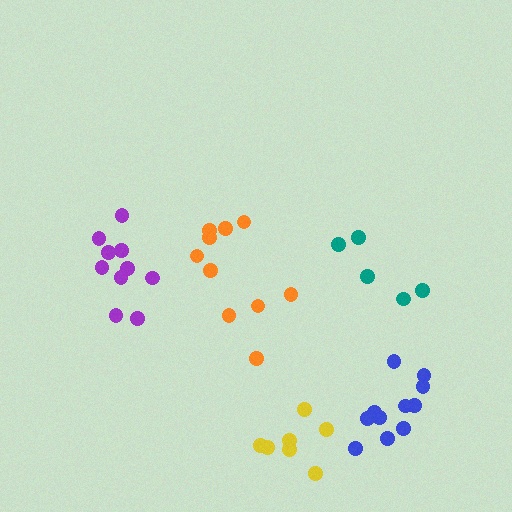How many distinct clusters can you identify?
There are 5 distinct clusters.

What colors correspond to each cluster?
The clusters are colored: purple, yellow, teal, blue, orange.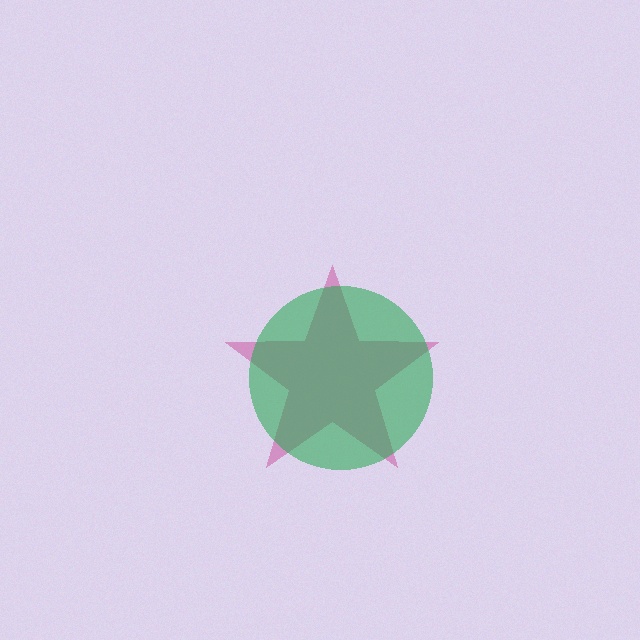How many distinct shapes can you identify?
There are 2 distinct shapes: a magenta star, a green circle.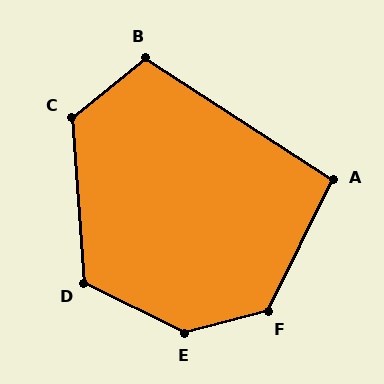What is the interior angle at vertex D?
Approximately 121 degrees (obtuse).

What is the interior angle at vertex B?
Approximately 108 degrees (obtuse).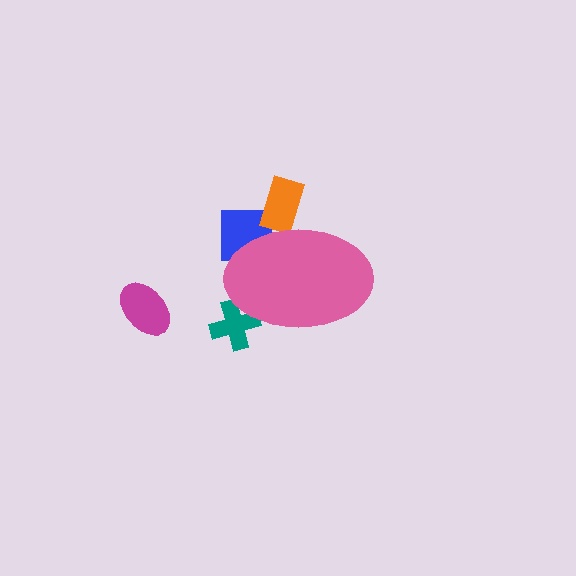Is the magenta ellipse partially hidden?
No, the magenta ellipse is fully visible.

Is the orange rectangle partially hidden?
Yes, the orange rectangle is partially hidden behind the pink ellipse.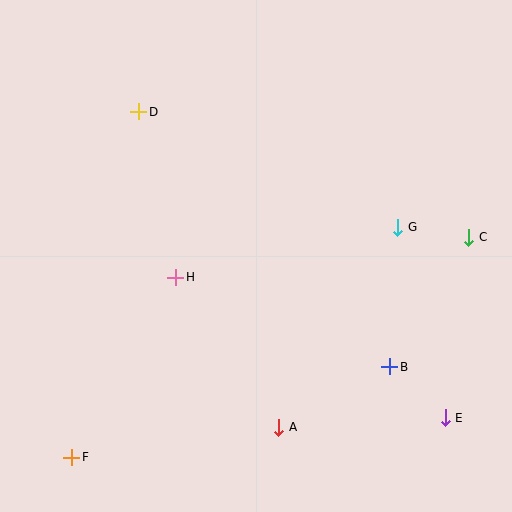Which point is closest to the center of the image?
Point H at (176, 277) is closest to the center.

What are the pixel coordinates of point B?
Point B is at (390, 367).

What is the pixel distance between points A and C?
The distance between A and C is 269 pixels.